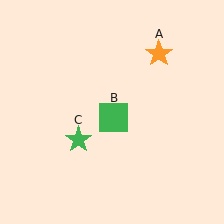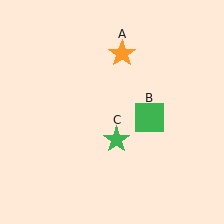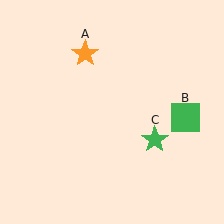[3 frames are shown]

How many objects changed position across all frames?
3 objects changed position: orange star (object A), green square (object B), green star (object C).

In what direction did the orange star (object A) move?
The orange star (object A) moved left.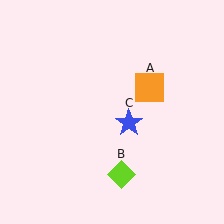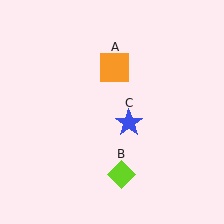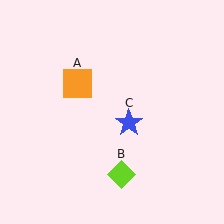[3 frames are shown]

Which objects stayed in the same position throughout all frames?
Lime diamond (object B) and blue star (object C) remained stationary.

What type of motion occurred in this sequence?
The orange square (object A) rotated counterclockwise around the center of the scene.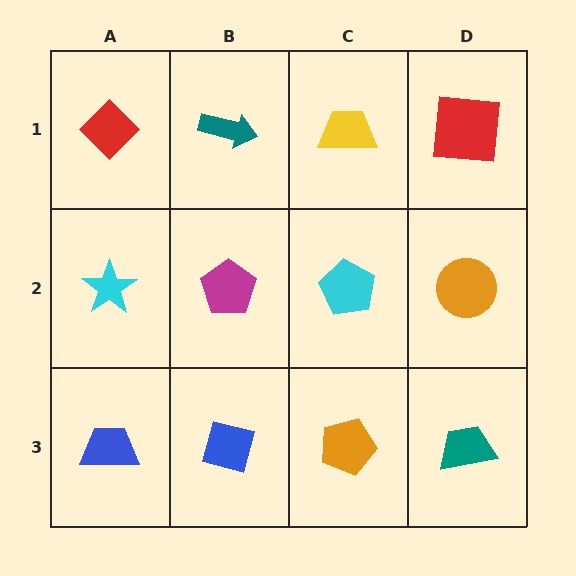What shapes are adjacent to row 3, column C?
A cyan pentagon (row 2, column C), a blue square (row 3, column B), a teal trapezoid (row 3, column D).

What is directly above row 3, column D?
An orange circle.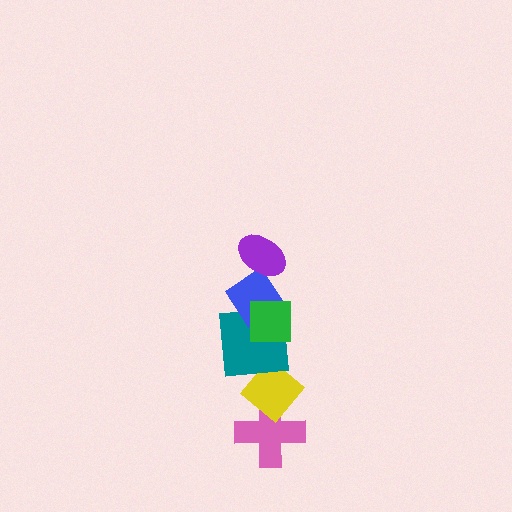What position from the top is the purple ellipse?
The purple ellipse is 1st from the top.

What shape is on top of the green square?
The purple ellipse is on top of the green square.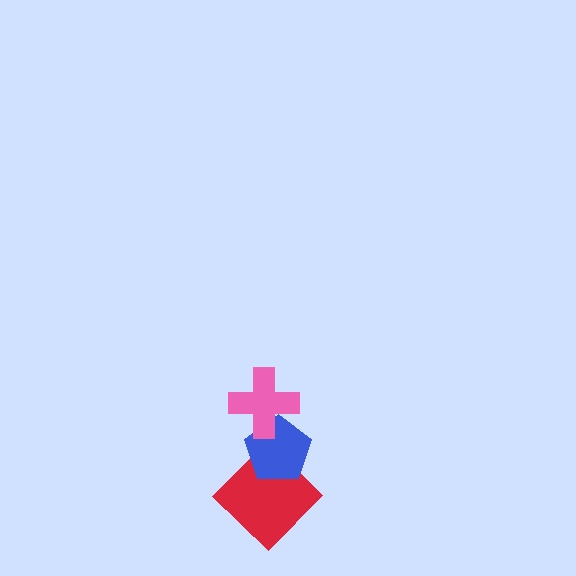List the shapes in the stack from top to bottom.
From top to bottom: the pink cross, the blue pentagon, the red diamond.